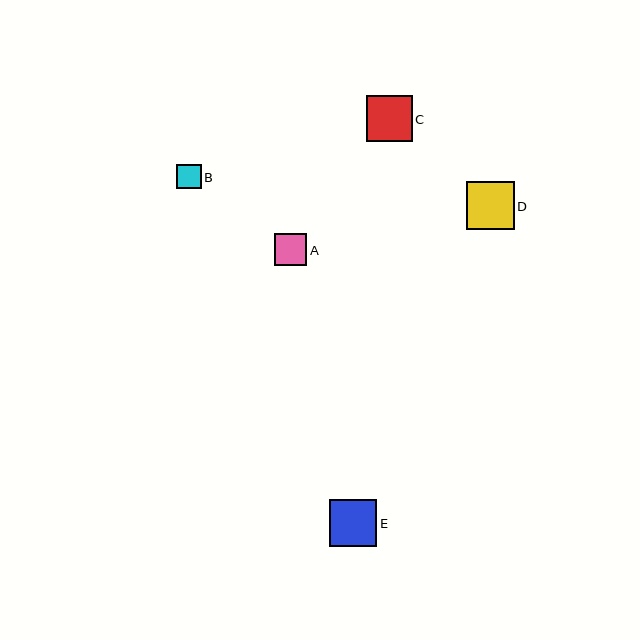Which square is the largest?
Square D is the largest with a size of approximately 48 pixels.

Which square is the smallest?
Square B is the smallest with a size of approximately 25 pixels.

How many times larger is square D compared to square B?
Square D is approximately 1.9 times the size of square B.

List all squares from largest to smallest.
From largest to smallest: D, E, C, A, B.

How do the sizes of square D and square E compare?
Square D and square E are approximately the same size.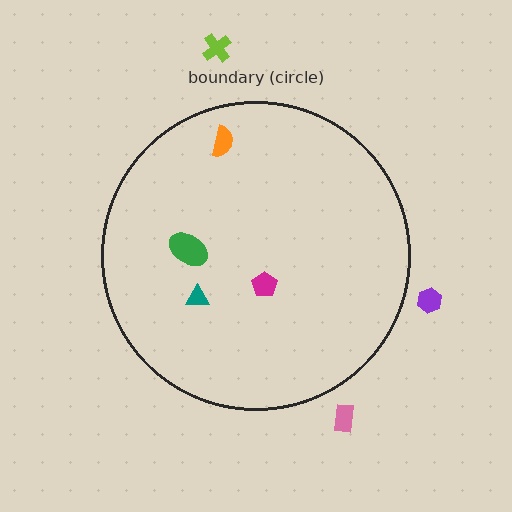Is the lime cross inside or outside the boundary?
Outside.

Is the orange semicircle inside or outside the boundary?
Inside.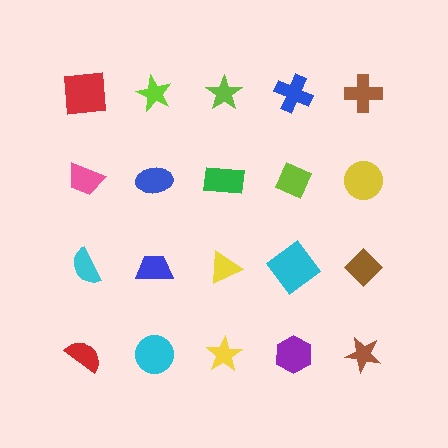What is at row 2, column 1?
A pink trapezoid.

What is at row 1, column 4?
A blue cross.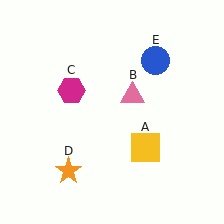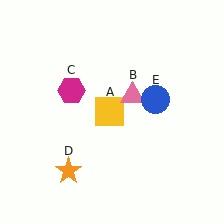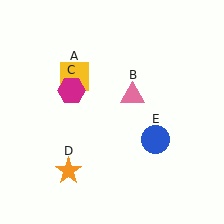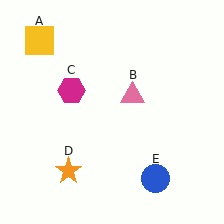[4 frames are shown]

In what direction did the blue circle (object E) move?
The blue circle (object E) moved down.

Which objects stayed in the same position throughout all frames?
Pink triangle (object B) and magenta hexagon (object C) and orange star (object D) remained stationary.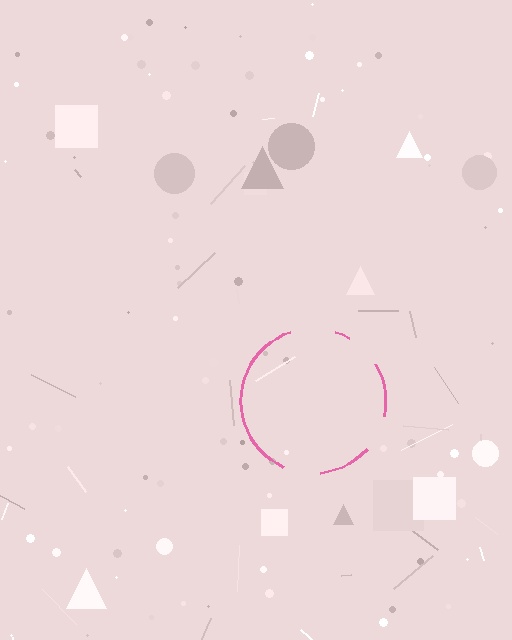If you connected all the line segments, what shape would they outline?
They would outline a circle.